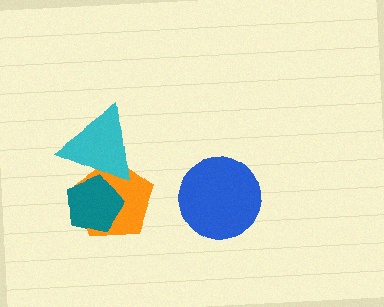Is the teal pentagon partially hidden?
Yes, it is partially covered by another shape.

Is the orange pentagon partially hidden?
Yes, it is partially covered by another shape.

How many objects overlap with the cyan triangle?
2 objects overlap with the cyan triangle.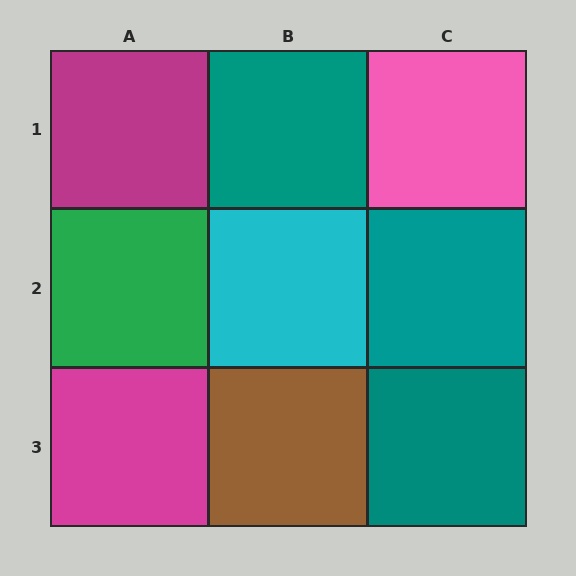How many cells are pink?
1 cell is pink.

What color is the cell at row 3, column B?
Brown.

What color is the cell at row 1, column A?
Magenta.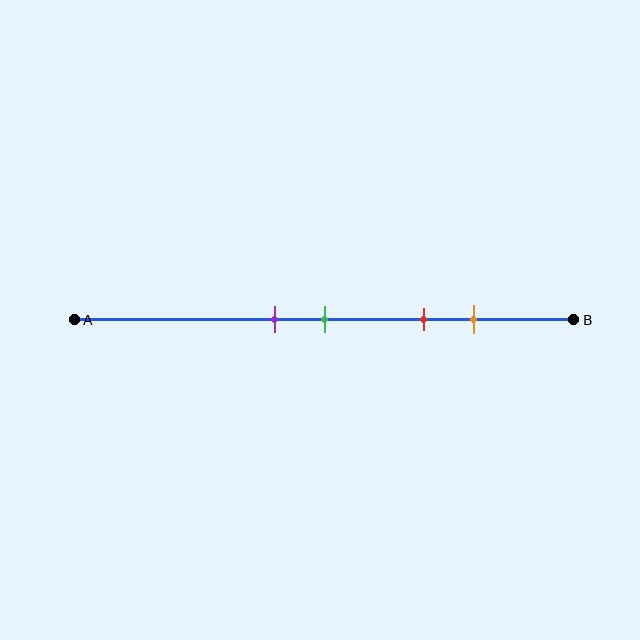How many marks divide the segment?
There are 4 marks dividing the segment.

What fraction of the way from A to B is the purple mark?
The purple mark is approximately 40% (0.4) of the way from A to B.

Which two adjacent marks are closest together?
The purple and green marks are the closest adjacent pair.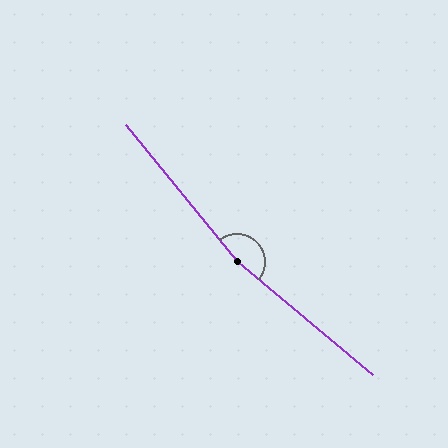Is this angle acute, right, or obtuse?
It is obtuse.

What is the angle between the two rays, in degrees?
Approximately 169 degrees.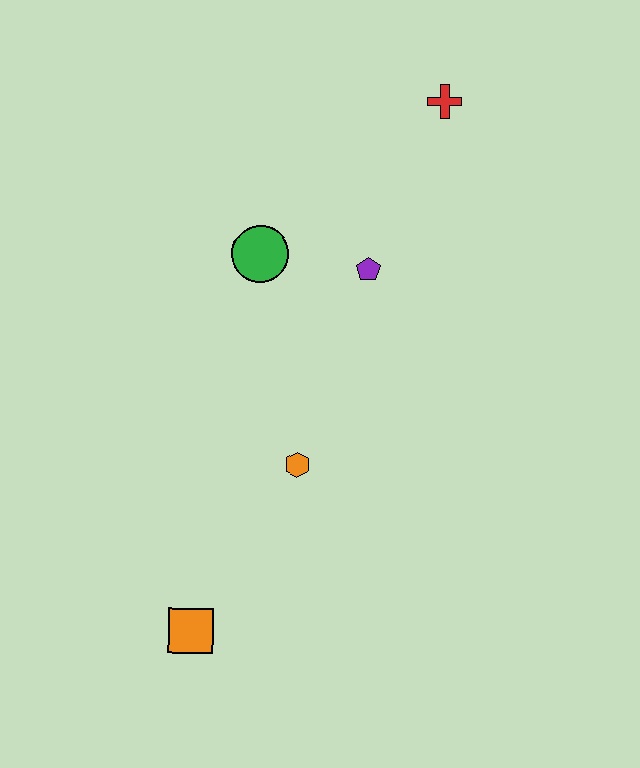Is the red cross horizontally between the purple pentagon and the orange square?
No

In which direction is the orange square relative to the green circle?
The orange square is below the green circle.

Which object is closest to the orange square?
The orange hexagon is closest to the orange square.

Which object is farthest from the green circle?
The orange square is farthest from the green circle.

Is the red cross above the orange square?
Yes